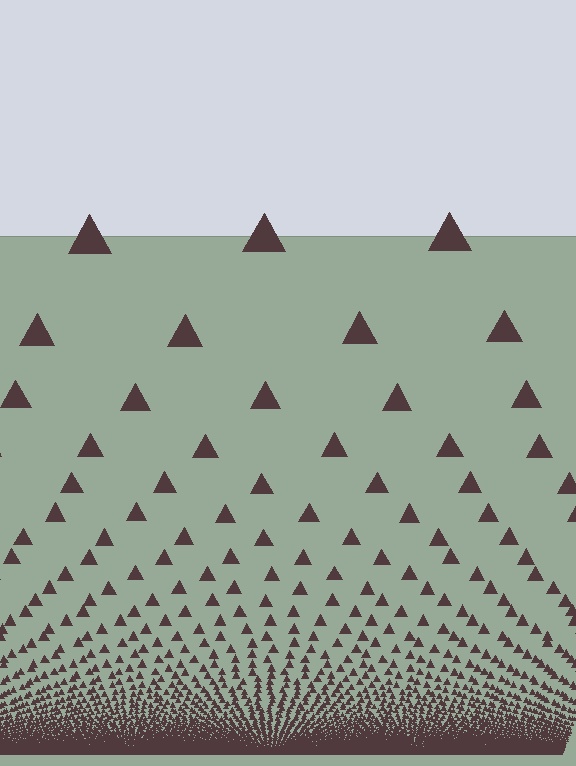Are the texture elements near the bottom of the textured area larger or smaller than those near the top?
Smaller. The gradient is inverted — elements near the bottom are smaller and denser.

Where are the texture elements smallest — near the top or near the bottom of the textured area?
Near the bottom.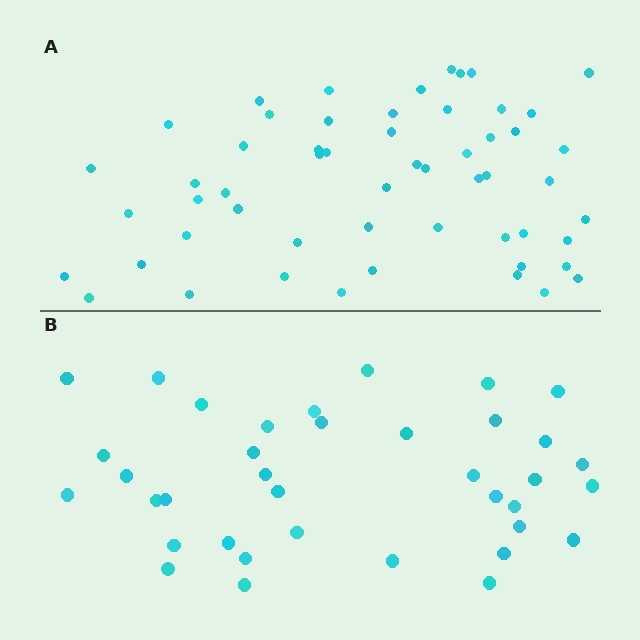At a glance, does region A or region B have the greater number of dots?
Region A (the top region) has more dots.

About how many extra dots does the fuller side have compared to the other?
Region A has approximately 20 more dots than region B.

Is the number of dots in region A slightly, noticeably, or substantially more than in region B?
Region A has substantially more. The ratio is roughly 1.5 to 1.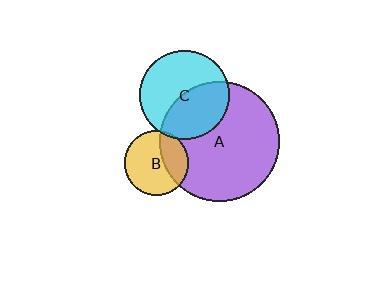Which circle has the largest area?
Circle A (purple).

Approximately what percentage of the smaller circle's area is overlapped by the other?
Approximately 5%.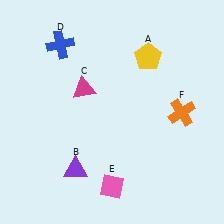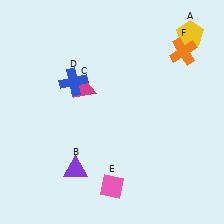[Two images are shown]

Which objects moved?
The objects that moved are: the yellow pentagon (A), the blue cross (D), the orange cross (F).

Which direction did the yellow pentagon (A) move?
The yellow pentagon (A) moved right.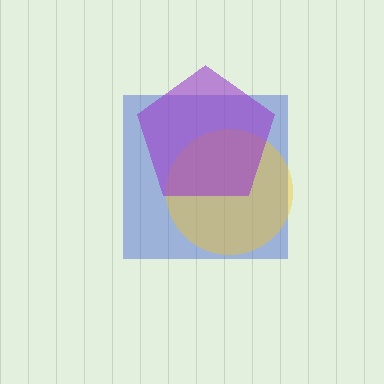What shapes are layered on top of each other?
The layered shapes are: a blue square, a yellow circle, a purple pentagon.